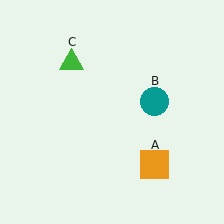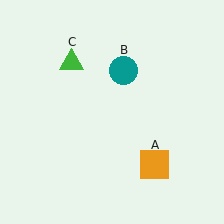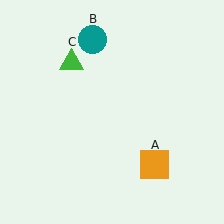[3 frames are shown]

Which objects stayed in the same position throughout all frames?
Orange square (object A) and green triangle (object C) remained stationary.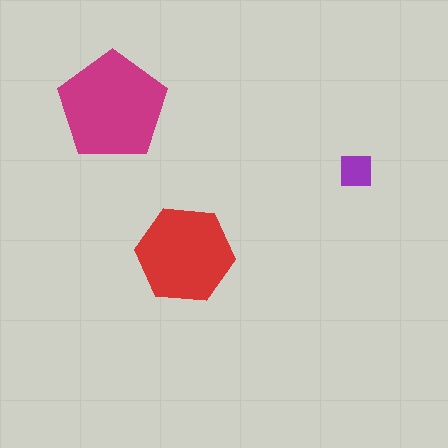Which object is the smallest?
The purple square.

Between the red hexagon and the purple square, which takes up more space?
The red hexagon.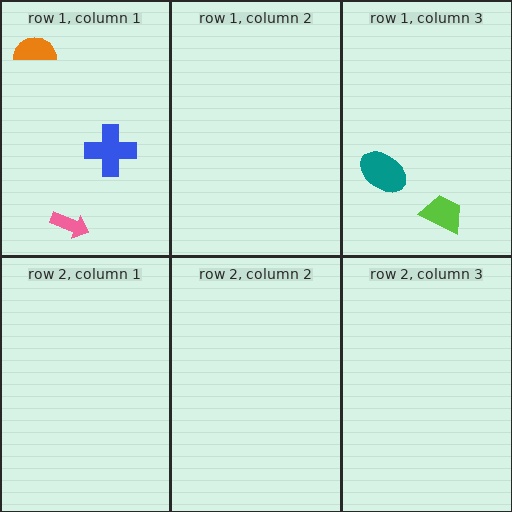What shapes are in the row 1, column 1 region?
The pink arrow, the blue cross, the orange semicircle.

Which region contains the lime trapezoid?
The row 1, column 3 region.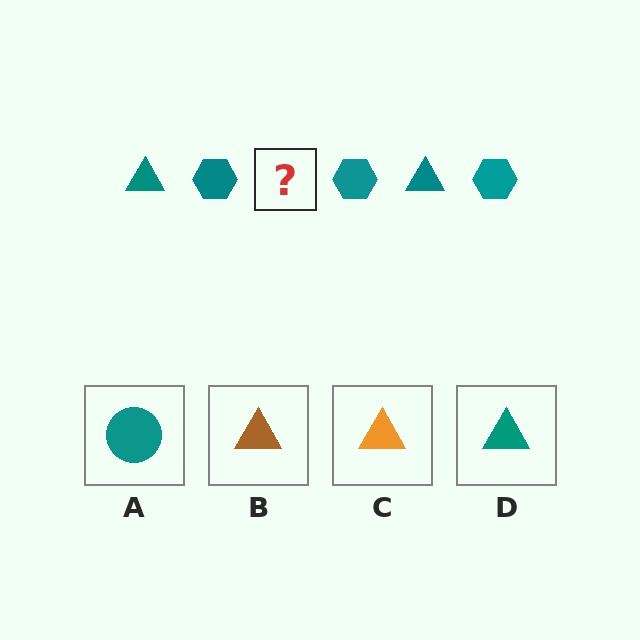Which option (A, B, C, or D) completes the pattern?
D.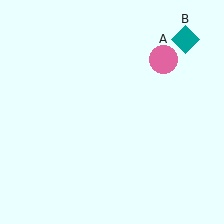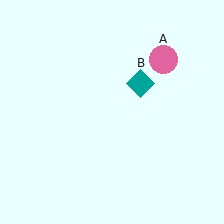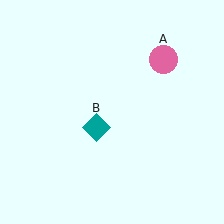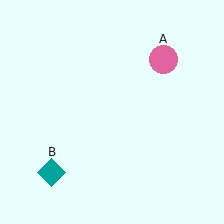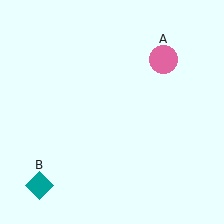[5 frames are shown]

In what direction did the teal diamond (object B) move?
The teal diamond (object B) moved down and to the left.